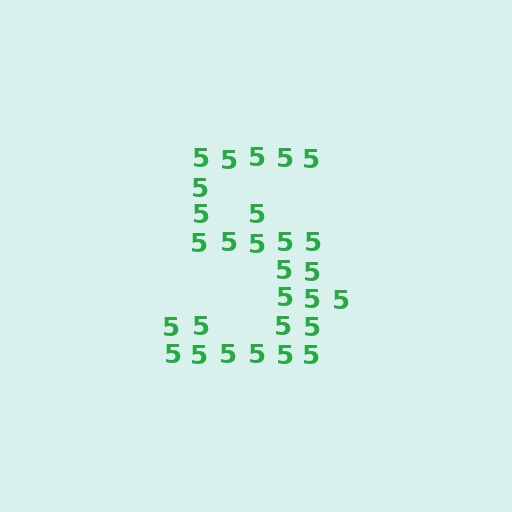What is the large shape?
The large shape is the digit 5.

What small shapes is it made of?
It is made of small digit 5's.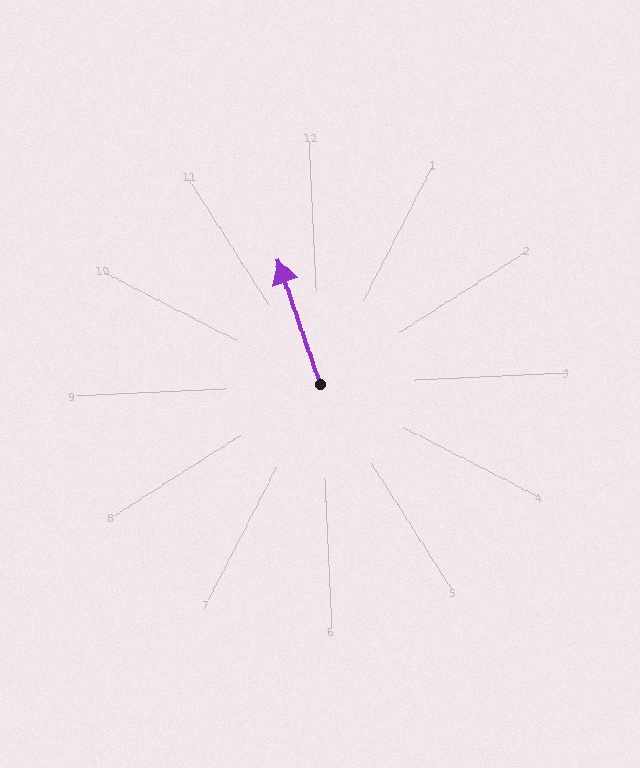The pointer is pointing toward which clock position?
Roughly 11 o'clock.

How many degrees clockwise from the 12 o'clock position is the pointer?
Approximately 344 degrees.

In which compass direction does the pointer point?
North.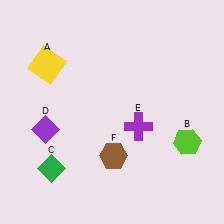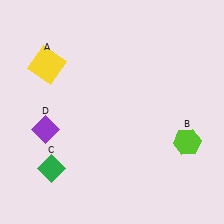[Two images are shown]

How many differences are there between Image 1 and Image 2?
There are 2 differences between the two images.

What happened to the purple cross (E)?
The purple cross (E) was removed in Image 2. It was in the bottom-right area of Image 1.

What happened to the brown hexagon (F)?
The brown hexagon (F) was removed in Image 2. It was in the bottom-right area of Image 1.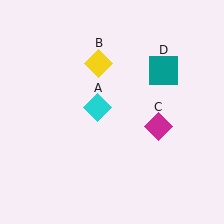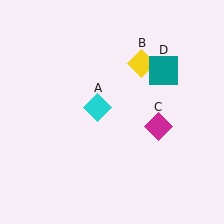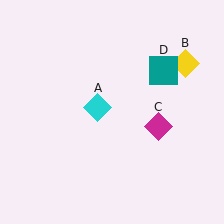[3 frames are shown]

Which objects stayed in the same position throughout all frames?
Cyan diamond (object A) and magenta diamond (object C) and teal square (object D) remained stationary.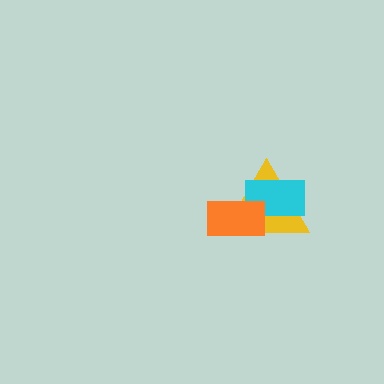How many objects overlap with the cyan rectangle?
2 objects overlap with the cyan rectangle.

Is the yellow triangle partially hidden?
Yes, it is partially covered by another shape.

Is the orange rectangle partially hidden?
No, no other shape covers it.